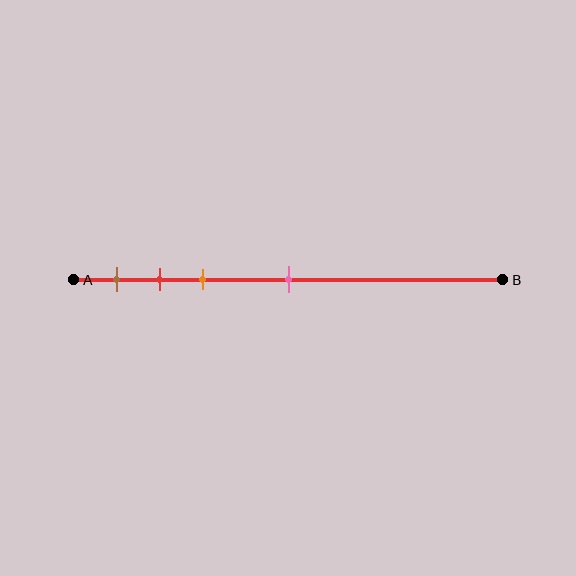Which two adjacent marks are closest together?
The red and orange marks are the closest adjacent pair.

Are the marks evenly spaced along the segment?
No, the marks are not evenly spaced.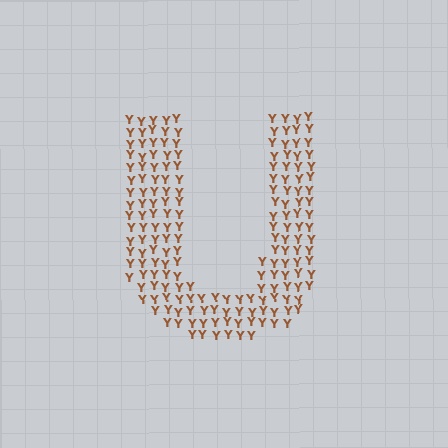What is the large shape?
The large shape is the letter U.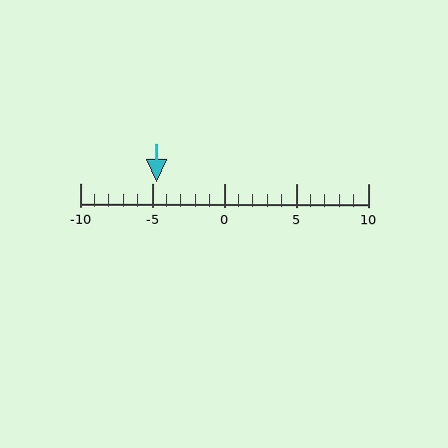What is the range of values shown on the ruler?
The ruler shows values from -10 to 10.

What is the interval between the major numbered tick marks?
The major tick marks are spaced 5 units apart.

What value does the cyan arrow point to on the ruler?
The cyan arrow points to approximately -5.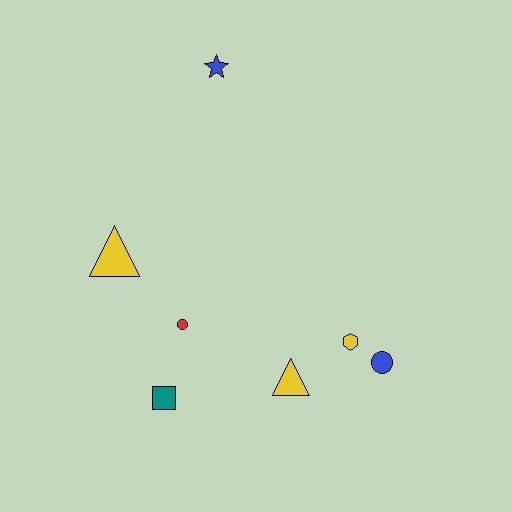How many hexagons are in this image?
There is 1 hexagon.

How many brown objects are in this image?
There are no brown objects.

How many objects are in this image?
There are 7 objects.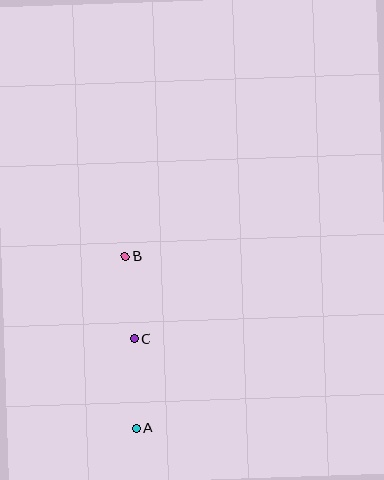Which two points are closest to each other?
Points B and C are closest to each other.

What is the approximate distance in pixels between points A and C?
The distance between A and C is approximately 90 pixels.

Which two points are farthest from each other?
Points A and B are farthest from each other.